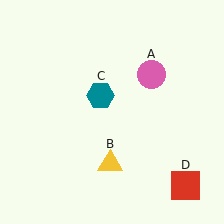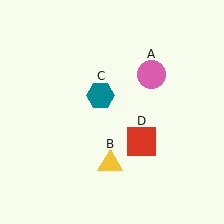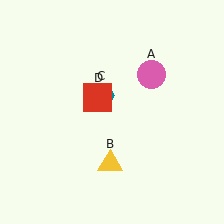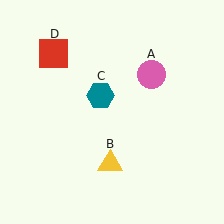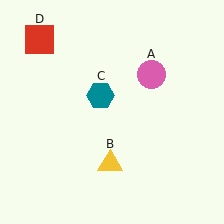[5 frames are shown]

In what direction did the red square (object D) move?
The red square (object D) moved up and to the left.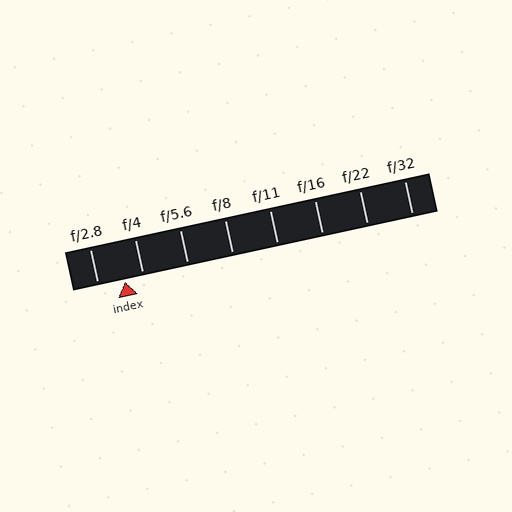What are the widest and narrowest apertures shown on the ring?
The widest aperture shown is f/2.8 and the narrowest is f/32.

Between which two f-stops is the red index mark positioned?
The index mark is between f/2.8 and f/4.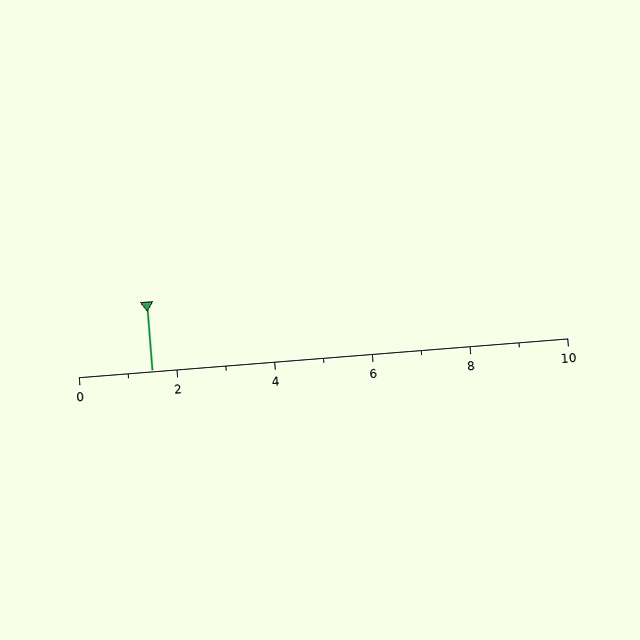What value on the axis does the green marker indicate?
The marker indicates approximately 1.5.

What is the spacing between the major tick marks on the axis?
The major ticks are spaced 2 apart.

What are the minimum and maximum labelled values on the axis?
The axis runs from 0 to 10.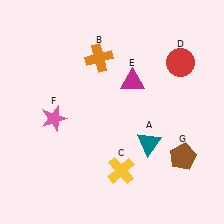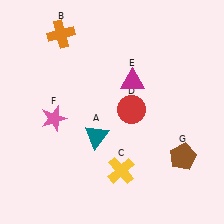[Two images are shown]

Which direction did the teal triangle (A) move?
The teal triangle (A) moved left.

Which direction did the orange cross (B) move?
The orange cross (B) moved left.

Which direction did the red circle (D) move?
The red circle (D) moved left.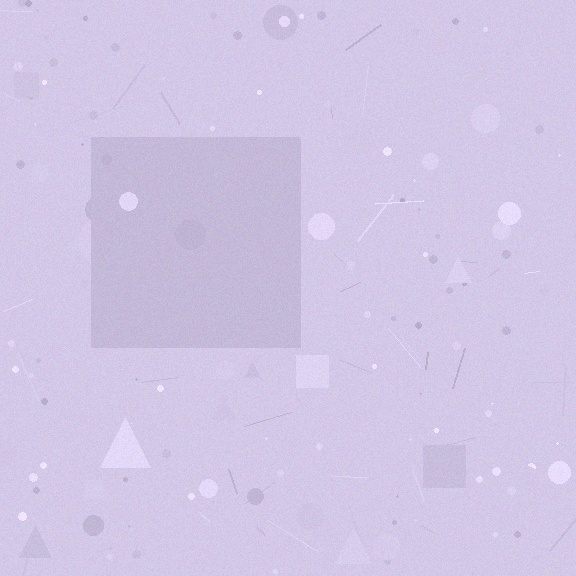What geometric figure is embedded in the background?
A square is embedded in the background.